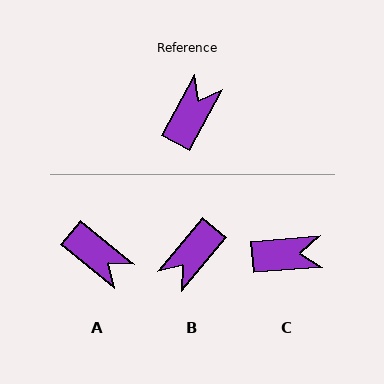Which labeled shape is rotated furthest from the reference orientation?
B, about 168 degrees away.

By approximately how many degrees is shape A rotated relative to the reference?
Approximately 101 degrees clockwise.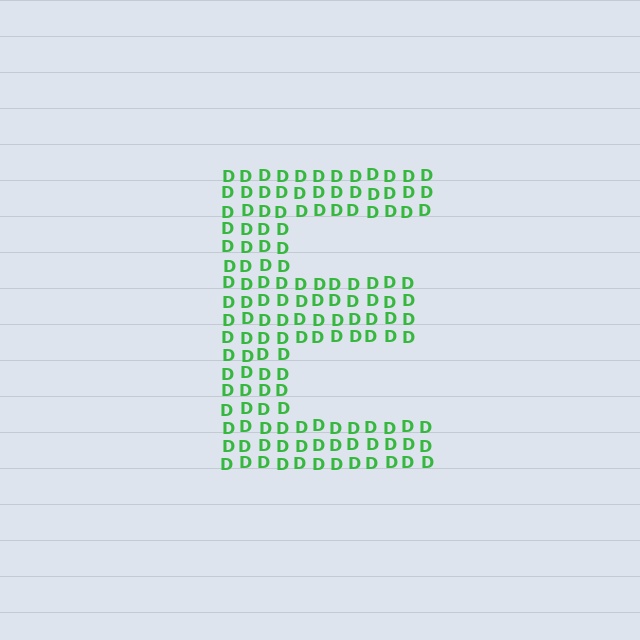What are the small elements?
The small elements are letter D's.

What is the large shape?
The large shape is the letter E.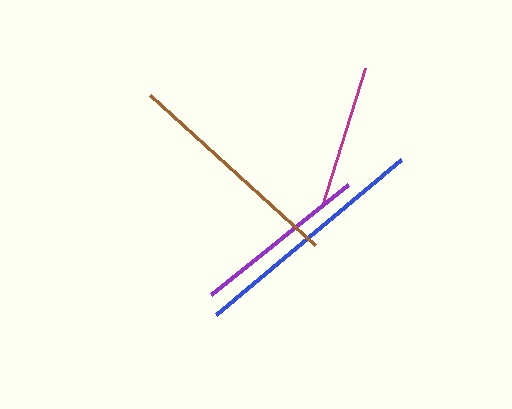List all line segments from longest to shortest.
From longest to shortest: blue, brown, purple, magenta.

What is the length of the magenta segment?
The magenta segment is approximately 145 pixels long.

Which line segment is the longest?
The blue line is the longest at approximately 242 pixels.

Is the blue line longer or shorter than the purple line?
The blue line is longer than the purple line.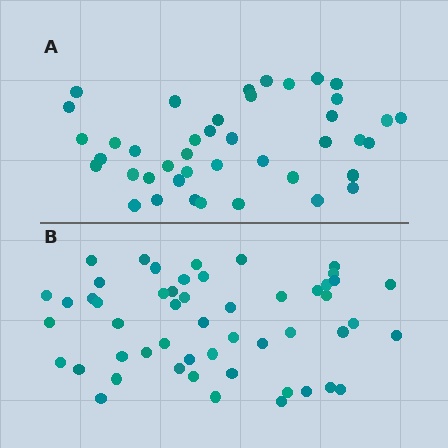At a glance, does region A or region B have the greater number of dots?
Region B (the bottom region) has more dots.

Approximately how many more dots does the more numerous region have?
Region B has roughly 10 or so more dots than region A.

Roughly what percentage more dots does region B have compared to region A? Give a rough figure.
About 25% more.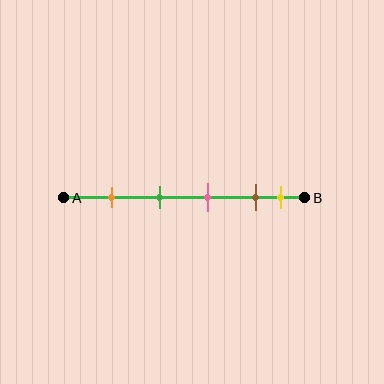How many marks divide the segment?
There are 5 marks dividing the segment.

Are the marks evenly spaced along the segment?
No, the marks are not evenly spaced.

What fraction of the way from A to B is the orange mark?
The orange mark is approximately 20% (0.2) of the way from A to B.